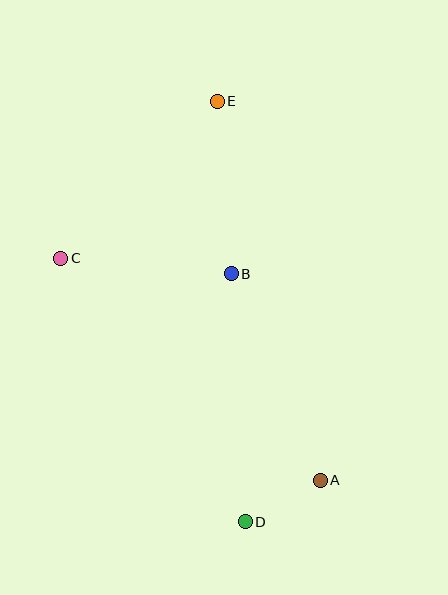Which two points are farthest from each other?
Points D and E are farthest from each other.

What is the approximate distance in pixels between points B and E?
The distance between B and E is approximately 173 pixels.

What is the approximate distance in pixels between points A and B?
The distance between A and B is approximately 225 pixels.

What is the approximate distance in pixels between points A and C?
The distance between A and C is approximately 342 pixels.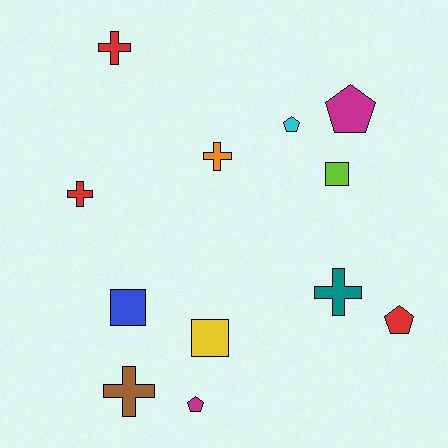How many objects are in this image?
There are 12 objects.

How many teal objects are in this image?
There is 1 teal object.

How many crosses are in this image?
There are 5 crosses.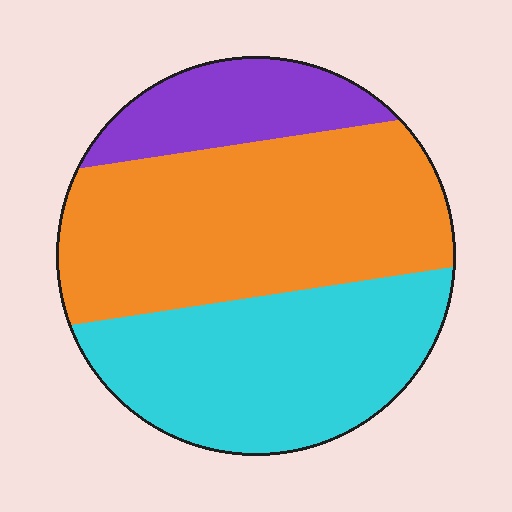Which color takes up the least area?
Purple, at roughly 15%.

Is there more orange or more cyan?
Orange.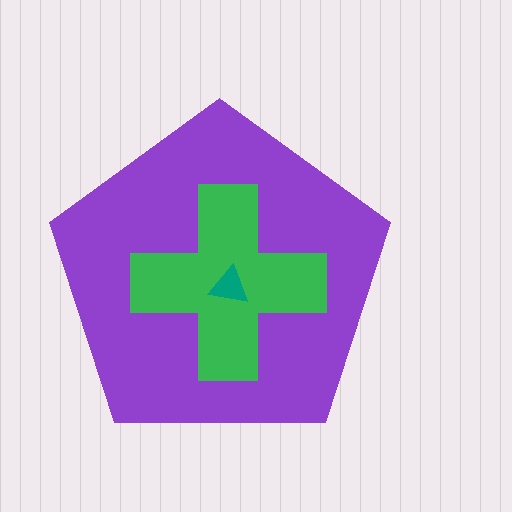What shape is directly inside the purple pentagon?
The green cross.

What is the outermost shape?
The purple pentagon.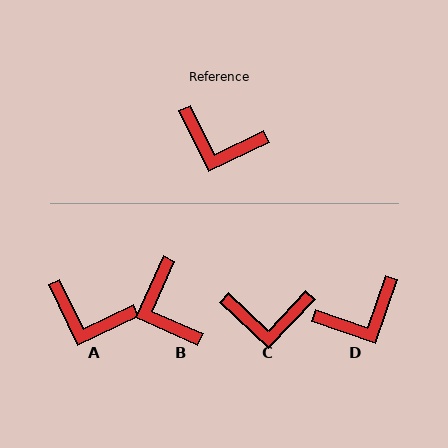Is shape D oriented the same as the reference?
No, it is off by about 46 degrees.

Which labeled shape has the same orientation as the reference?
A.